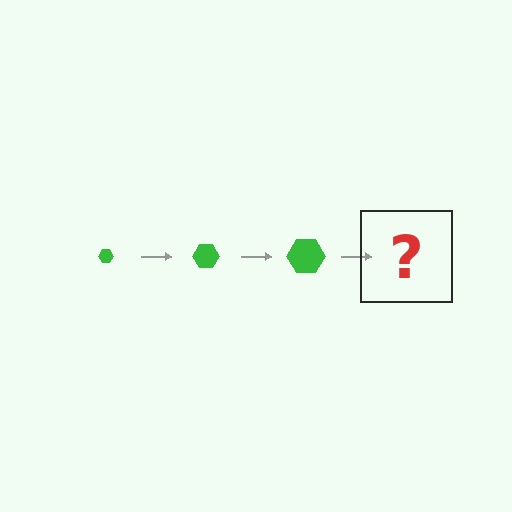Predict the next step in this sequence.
The next step is a green hexagon, larger than the previous one.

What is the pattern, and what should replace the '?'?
The pattern is that the hexagon gets progressively larger each step. The '?' should be a green hexagon, larger than the previous one.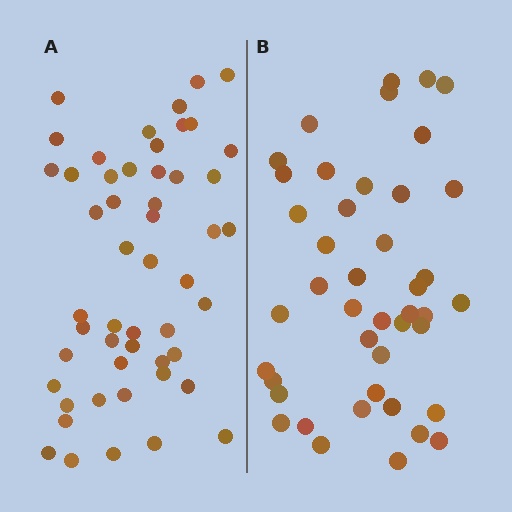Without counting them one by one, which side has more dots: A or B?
Region A (the left region) has more dots.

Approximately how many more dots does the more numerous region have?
Region A has roughly 8 or so more dots than region B.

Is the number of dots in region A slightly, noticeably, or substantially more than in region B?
Region A has only slightly more — the two regions are fairly close. The ratio is roughly 1.2 to 1.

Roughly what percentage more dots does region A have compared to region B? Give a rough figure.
About 20% more.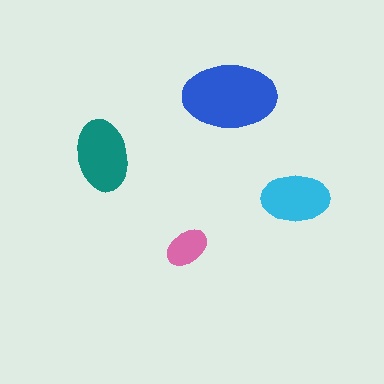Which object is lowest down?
The pink ellipse is bottommost.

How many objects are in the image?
There are 4 objects in the image.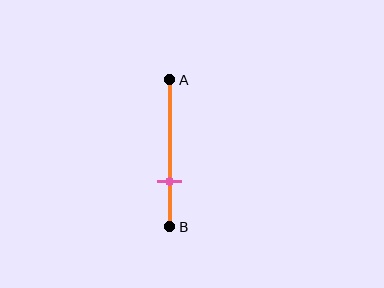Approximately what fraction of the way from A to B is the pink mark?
The pink mark is approximately 70% of the way from A to B.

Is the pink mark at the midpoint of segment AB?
No, the mark is at about 70% from A, not at the 50% midpoint.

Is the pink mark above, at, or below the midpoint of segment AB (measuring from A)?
The pink mark is below the midpoint of segment AB.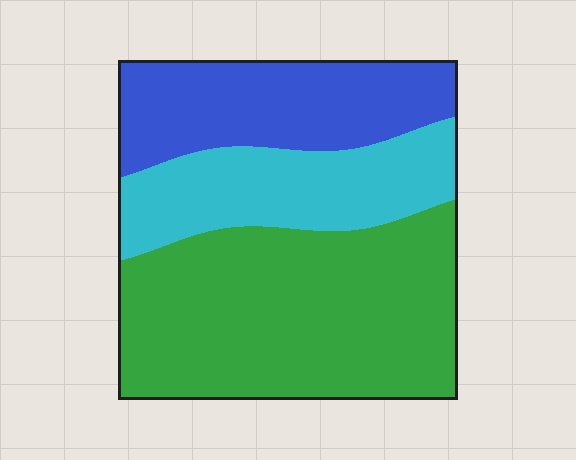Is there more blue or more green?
Green.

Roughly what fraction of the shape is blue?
Blue takes up about one quarter (1/4) of the shape.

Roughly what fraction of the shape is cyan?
Cyan takes up between a sixth and a third of the shape.